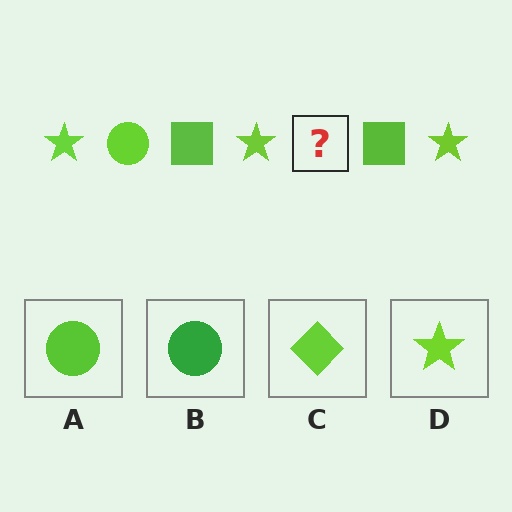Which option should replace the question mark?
Option A.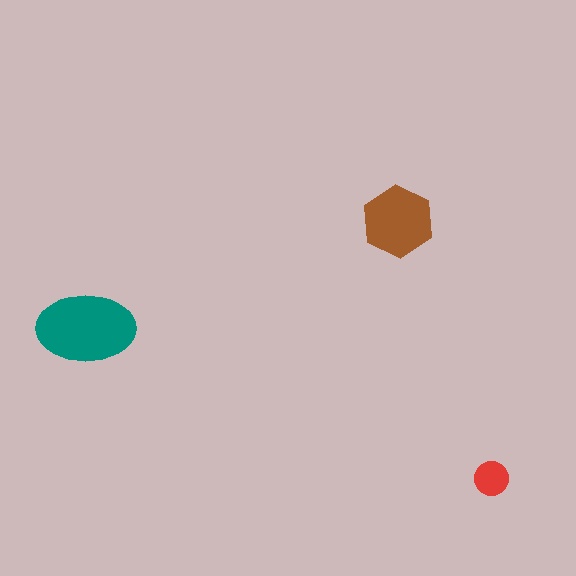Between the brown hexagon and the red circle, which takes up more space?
The brown hexagon.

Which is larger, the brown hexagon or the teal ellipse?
The teal ellipse.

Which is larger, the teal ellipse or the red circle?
The teal ellipse.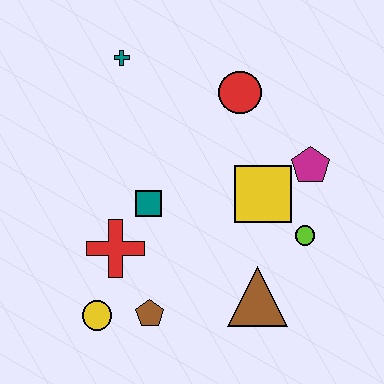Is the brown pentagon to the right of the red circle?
No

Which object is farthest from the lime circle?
The teal cross is farthest from the lime circle.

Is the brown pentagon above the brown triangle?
No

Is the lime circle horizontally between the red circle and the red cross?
No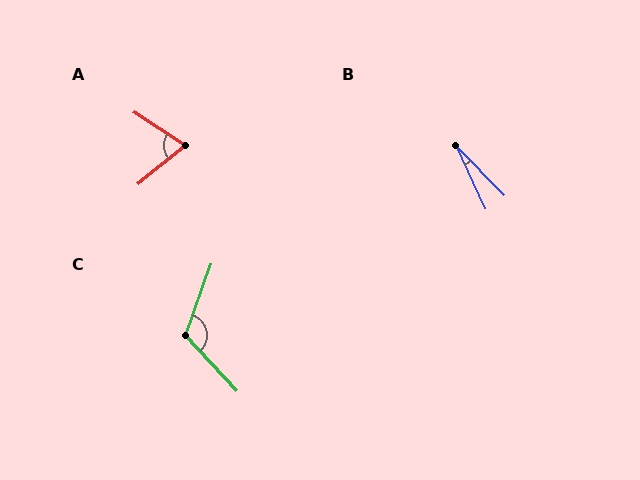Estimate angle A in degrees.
Approximately 72 degrees.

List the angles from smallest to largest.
B (20°), A (72°), C (118°).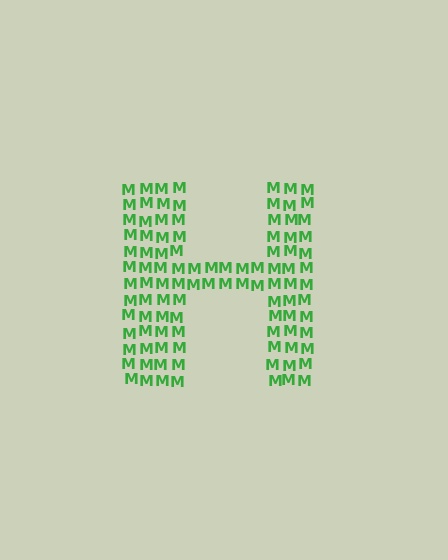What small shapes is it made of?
It is made of small letter M's.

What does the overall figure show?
The overall figure shows the letter H.